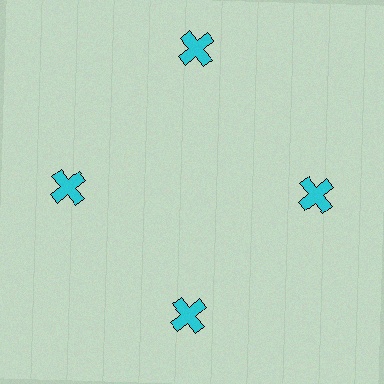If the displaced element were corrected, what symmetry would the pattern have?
It would have 4-fold rotational symmetry — the pattern would map onto itself every 90 degrees.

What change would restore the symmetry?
The symmetry would be restored by moving it inward, back onto the ring so that all 4 crosses sit at equal angles and equal distance from the center.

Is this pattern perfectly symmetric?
No. The 4 cyan crosses are arranged in a ring, but one element near the 12 o'clock position is pushed outward from the center, breaking the 4-fold rotational symmetry.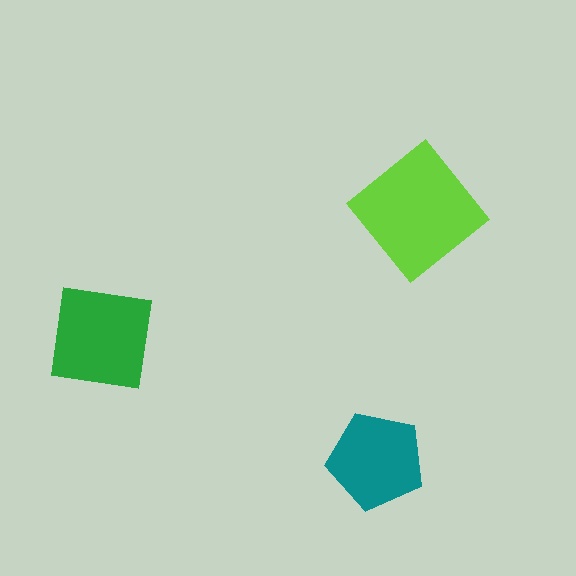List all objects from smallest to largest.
The teal pentagon, the green square, the lime diamond.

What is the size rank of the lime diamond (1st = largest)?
1st.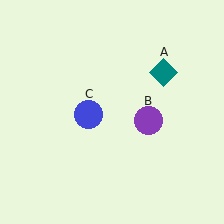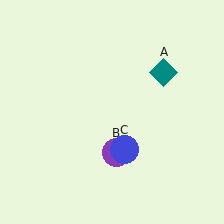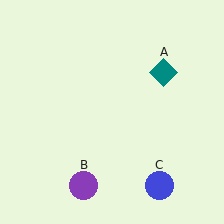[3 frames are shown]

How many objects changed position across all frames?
2 objects changed position: purple circle (object B), blue circle (object C).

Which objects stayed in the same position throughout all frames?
Teal diamond (object A) remained stationary.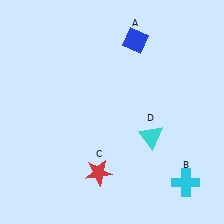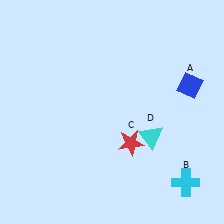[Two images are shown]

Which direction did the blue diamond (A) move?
The blue diamond (A) moved right.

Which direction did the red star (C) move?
The red star (C) moved right.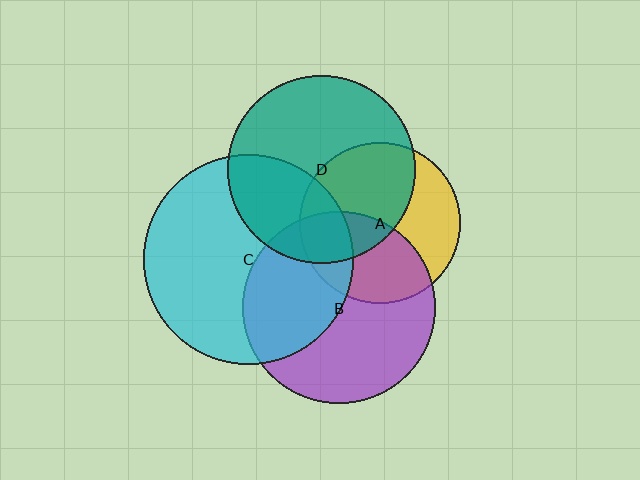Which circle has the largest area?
Circle C (cyan).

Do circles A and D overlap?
Yes.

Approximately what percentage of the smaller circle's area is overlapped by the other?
Approximately 50%.